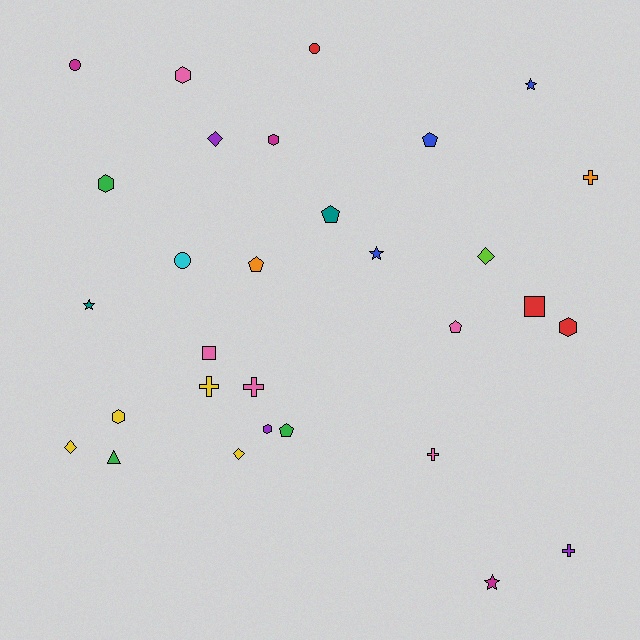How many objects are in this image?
There are 30 objects.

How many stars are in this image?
There are 4 stars.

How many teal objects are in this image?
There are 2 teal objects.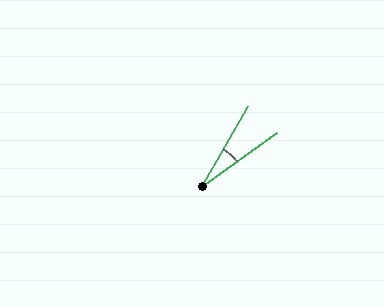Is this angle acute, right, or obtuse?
It is acute.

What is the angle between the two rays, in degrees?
Approximately 24 degrees.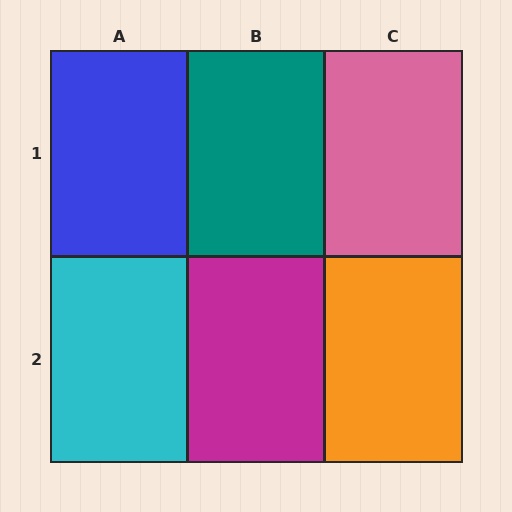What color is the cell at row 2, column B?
Magenta.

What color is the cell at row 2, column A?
Cyan.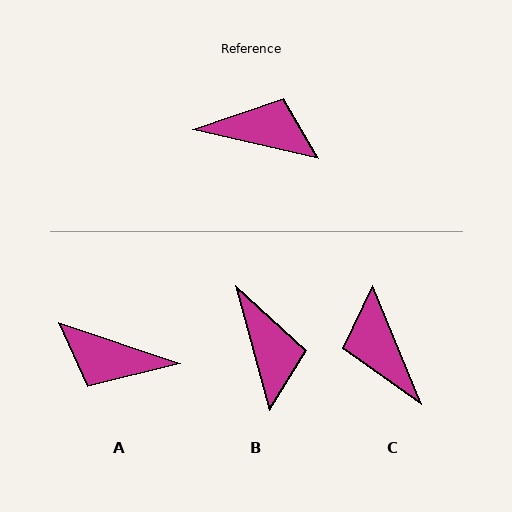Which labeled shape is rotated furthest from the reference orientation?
A, about 174 degrees away.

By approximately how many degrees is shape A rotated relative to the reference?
Approximately 174 degrees counter-clockwise.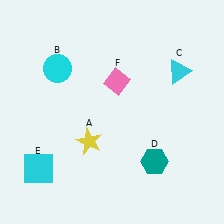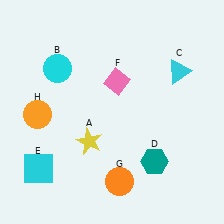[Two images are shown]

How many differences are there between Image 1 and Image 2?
There are 2 differences between the two images.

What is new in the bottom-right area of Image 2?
An orange circle (G) was added in the bottom-right area of Image 2.